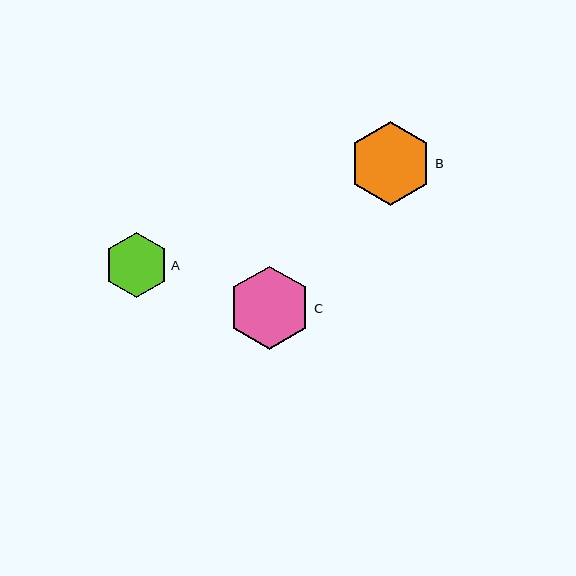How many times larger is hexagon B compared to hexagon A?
Hexagon B is approximately 1.3 times the size of hexagon A.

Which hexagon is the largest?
Hexagon B is the largest with a size of approximately 84 pixels.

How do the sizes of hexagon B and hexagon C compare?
Hexagon B and hexagon C are approximately the same size.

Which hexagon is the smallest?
Hexagon A is the smallest with a size of approximately 65 pixels.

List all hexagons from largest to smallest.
From largest to smallest: B, C, A.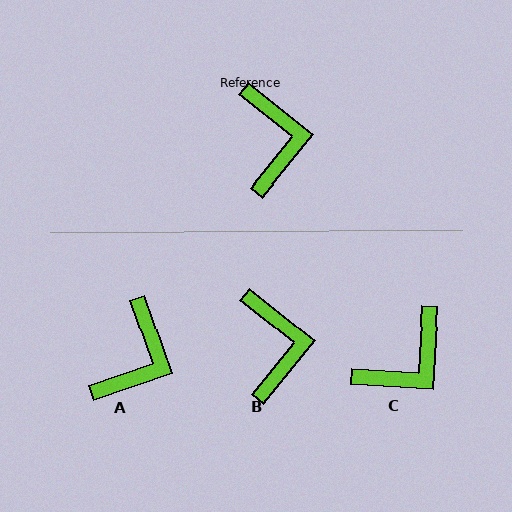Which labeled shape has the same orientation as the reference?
B.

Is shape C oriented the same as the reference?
No, it is off by about 55 degrees.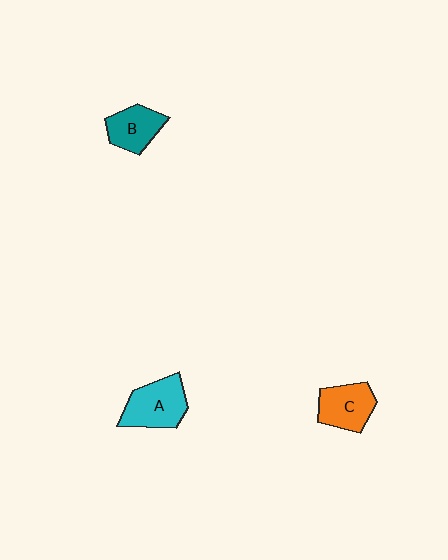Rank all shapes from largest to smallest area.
From largest to smallest: A (cyan), C (orange), B (teal).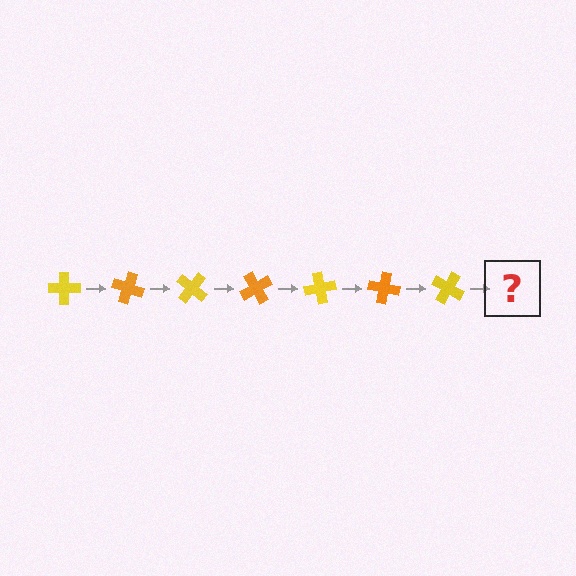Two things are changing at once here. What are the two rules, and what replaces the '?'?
The two rules are that it rotates 20 degrees each step and the color cycles through yellow and orange. The '?' should be an orange cross, rotated 140 degrees from the start.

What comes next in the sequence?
The next element should be an orange cross, rotated 140 degrees from the start.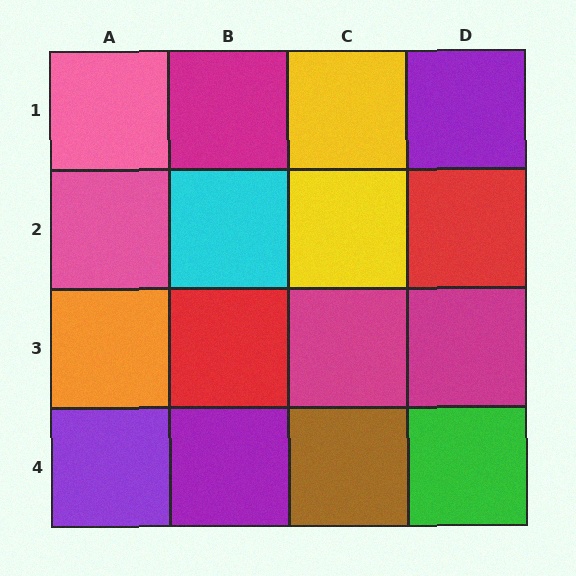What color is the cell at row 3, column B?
Red.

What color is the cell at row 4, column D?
Green.